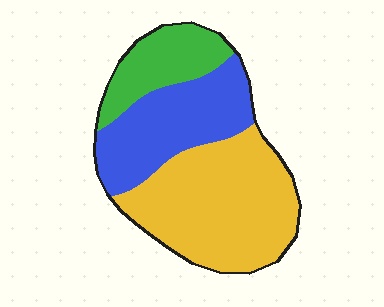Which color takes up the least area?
Green, at roughly 20%.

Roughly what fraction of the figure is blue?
Blue takes up about one third (1/3) of the figure.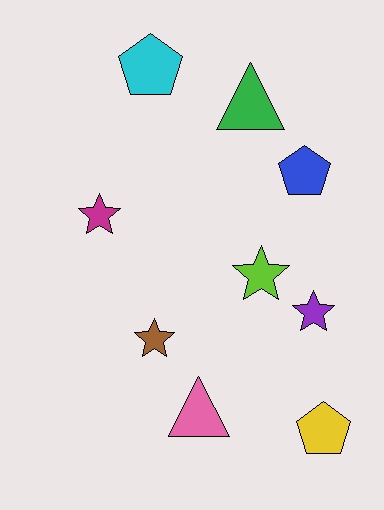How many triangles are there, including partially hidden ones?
There are 2 triangles.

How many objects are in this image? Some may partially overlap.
There are 9 objects.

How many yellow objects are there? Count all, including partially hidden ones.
There is 1 yellow object.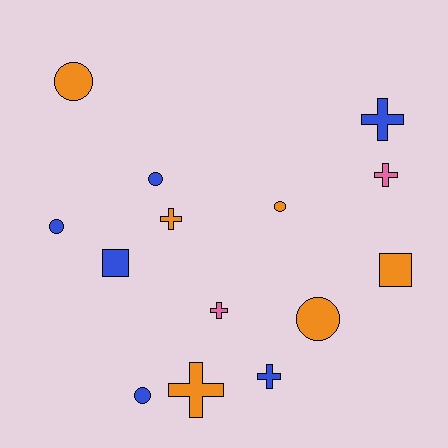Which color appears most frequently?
Orange, with 6 objects.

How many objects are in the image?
There are 14 objects.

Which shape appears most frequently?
Cross, with 6 objects.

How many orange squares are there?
There is 1 orange square.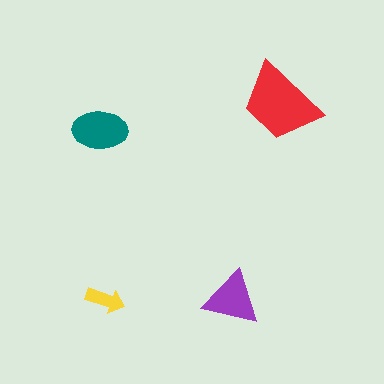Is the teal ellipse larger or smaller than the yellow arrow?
Larger.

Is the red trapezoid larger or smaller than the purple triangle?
Larger.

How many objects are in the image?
There are 4 objects in the image.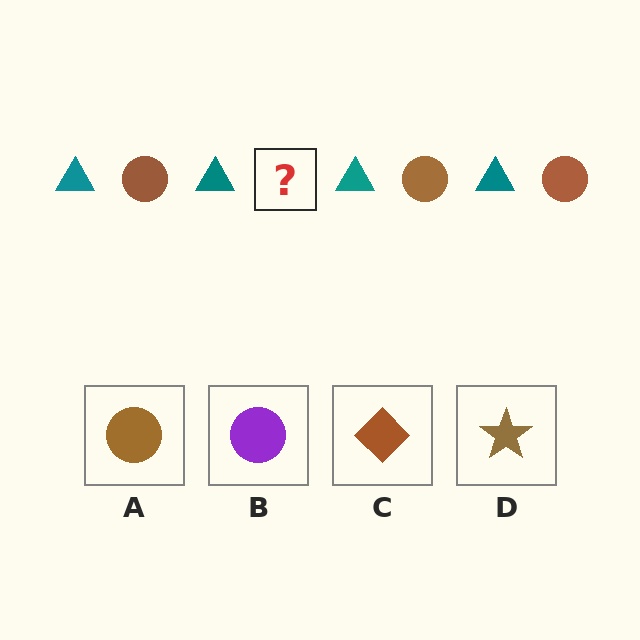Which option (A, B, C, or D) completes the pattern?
A.